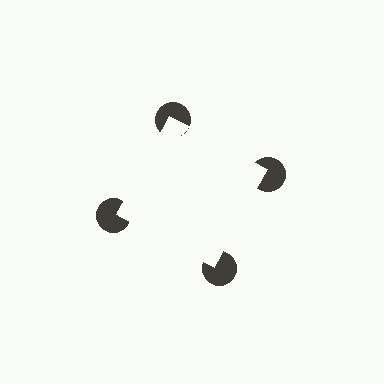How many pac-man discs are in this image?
There are 4 — one at each vertex of the illusory square.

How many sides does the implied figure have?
4 sides.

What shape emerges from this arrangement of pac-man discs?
An illusory square — its edges are inferred from the aligned wedge cuts in the pac-man discs, not physically drawn.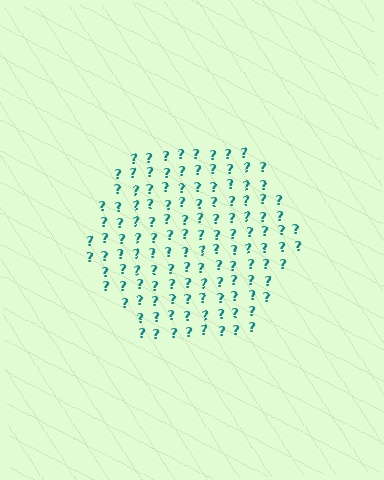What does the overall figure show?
The overall figure shows a hexagon.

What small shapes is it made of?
It is made of small question marks.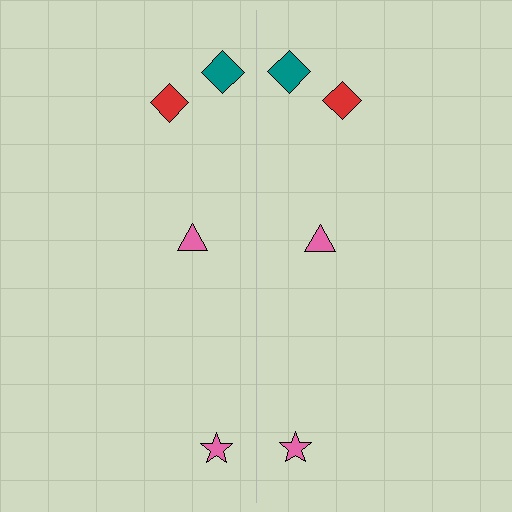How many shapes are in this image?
There are 8 shapes in this image.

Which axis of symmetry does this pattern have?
The pattern has a vertical axis of symmetry running through the center of the image.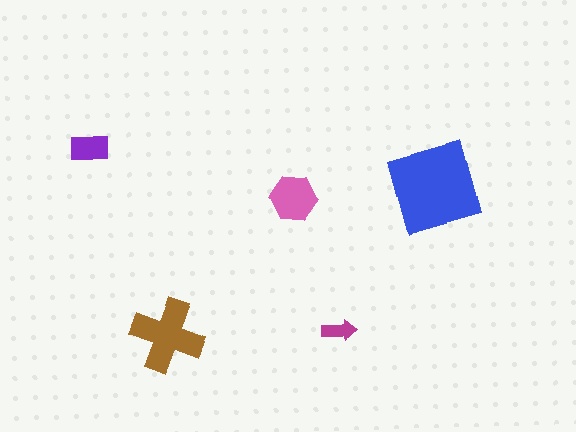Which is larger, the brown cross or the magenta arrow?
The brown cross.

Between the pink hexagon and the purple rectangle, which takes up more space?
The pink hexagon.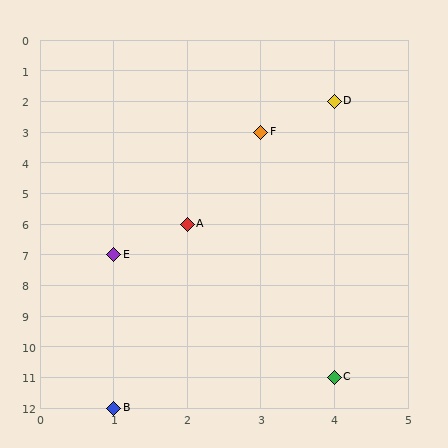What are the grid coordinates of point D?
Point D is at grid coordinates (4, 2).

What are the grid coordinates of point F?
Point F is at grid coordinates (3, 3).